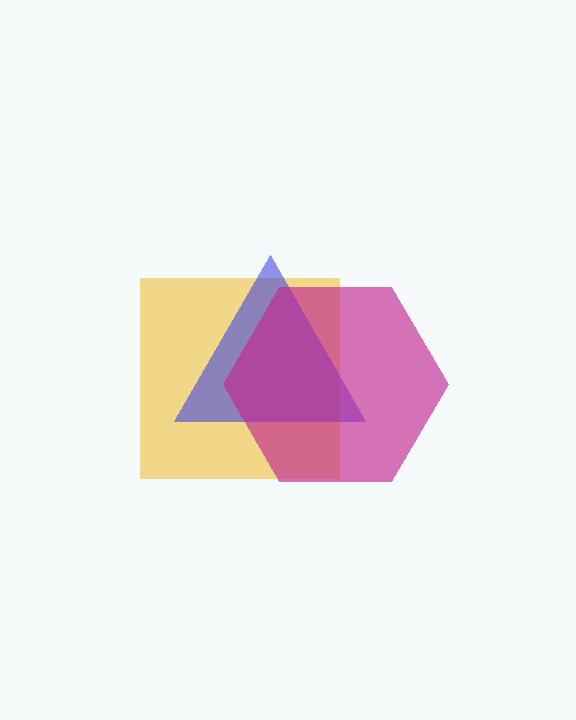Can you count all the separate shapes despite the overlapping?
Yes, there are 3 separate shapes.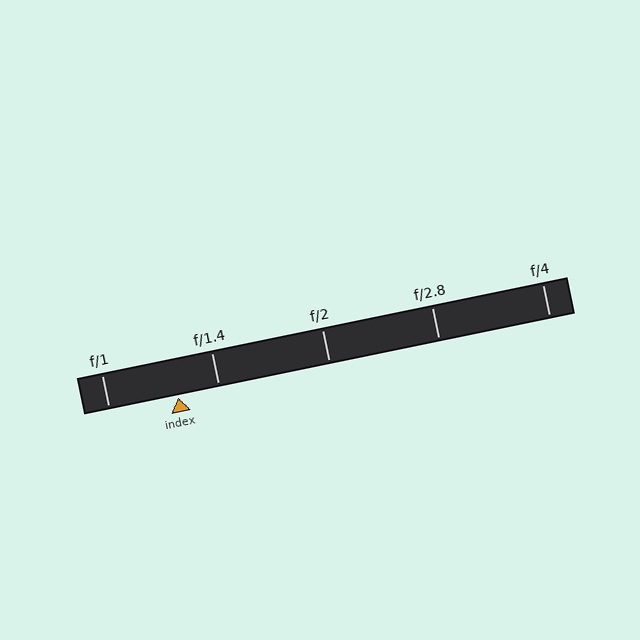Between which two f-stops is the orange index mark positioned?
The index mark is between f/1 and f/1.4.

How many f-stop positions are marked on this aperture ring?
There are 5 f-stop positions marked.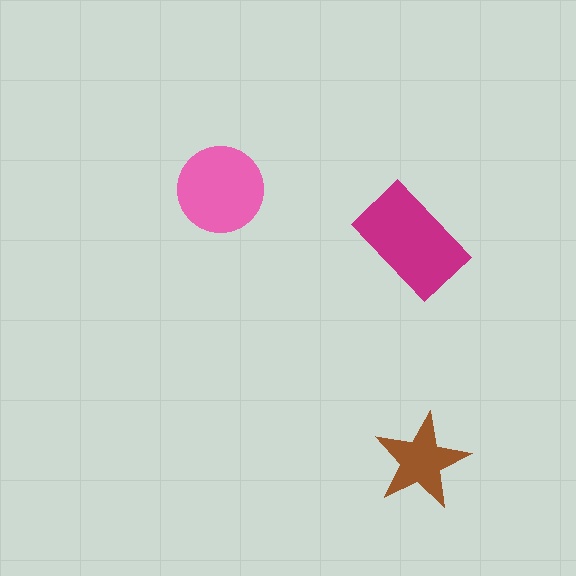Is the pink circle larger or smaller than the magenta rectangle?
Smaller.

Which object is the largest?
The magenta rectangle.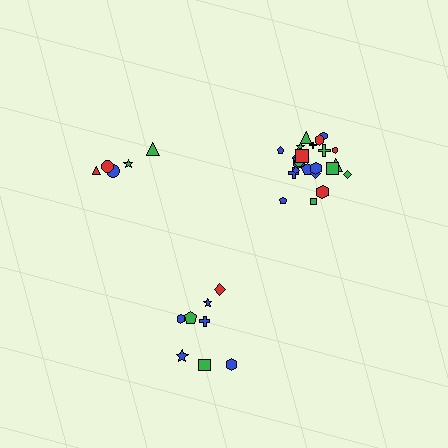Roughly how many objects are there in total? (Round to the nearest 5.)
Roughly 40 objects in total.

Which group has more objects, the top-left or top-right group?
The top-right group.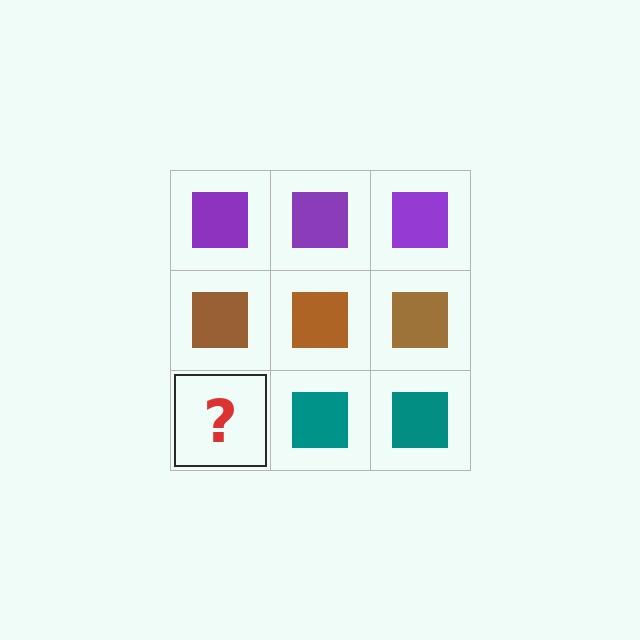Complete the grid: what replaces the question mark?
The question mark should be replaced with a teal square.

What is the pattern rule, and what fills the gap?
The rule is that each row has a consistent color. The gap should be filled with a teal square.